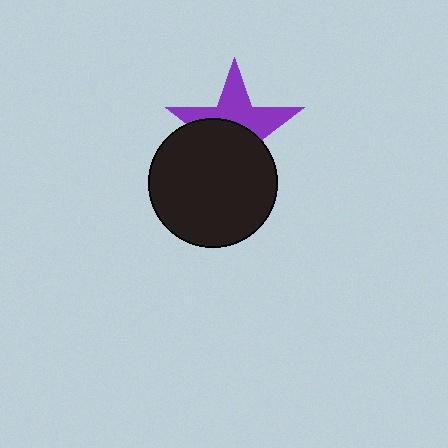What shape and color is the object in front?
The object in front is a black circle.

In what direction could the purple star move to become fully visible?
The purple star could move up. That would shift it out from behind the black circle entirely.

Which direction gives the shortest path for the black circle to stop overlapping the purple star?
Moving down gives the shortest separation.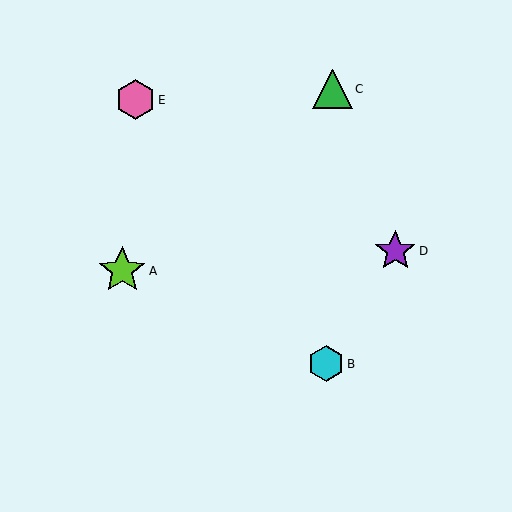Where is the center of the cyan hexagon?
The center of the cyan hexagon is at (326, 364).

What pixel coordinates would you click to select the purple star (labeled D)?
Click at (395, 251) to select the purple star D.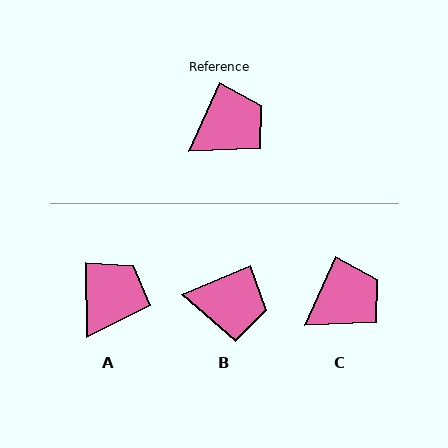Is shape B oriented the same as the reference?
No, it is off by about 43 degrees.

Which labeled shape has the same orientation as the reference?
C.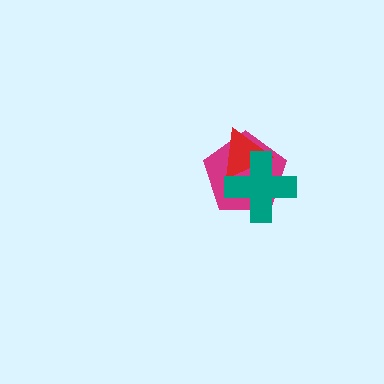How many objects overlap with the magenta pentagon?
2 objects overlap with the magenta pentagon.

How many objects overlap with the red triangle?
2 objects overlap with the red triangle.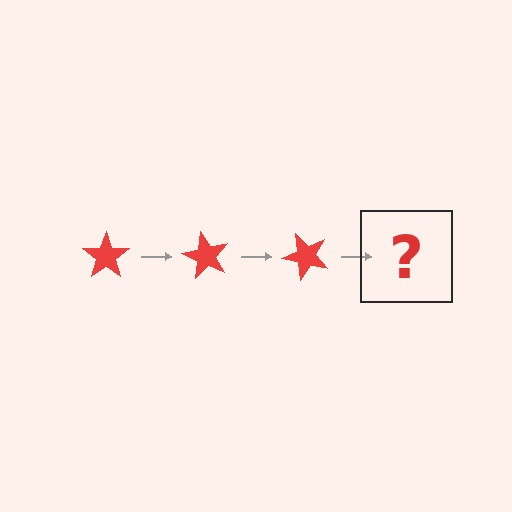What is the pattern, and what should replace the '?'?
The pattern is that the star rotates 60 degrees each step. The '?' should be a red star rotated 180 degrees.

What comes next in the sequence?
The next element should be a red star rotated 180 degrees.